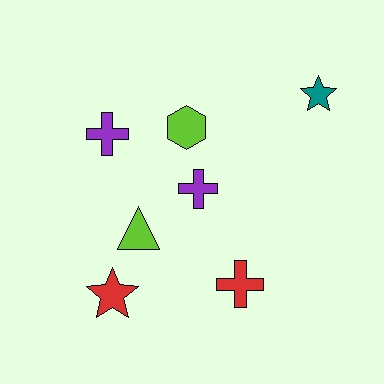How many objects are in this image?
There are 7 objects.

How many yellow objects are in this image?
There are no yellow objects.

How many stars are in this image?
There are 2 stars.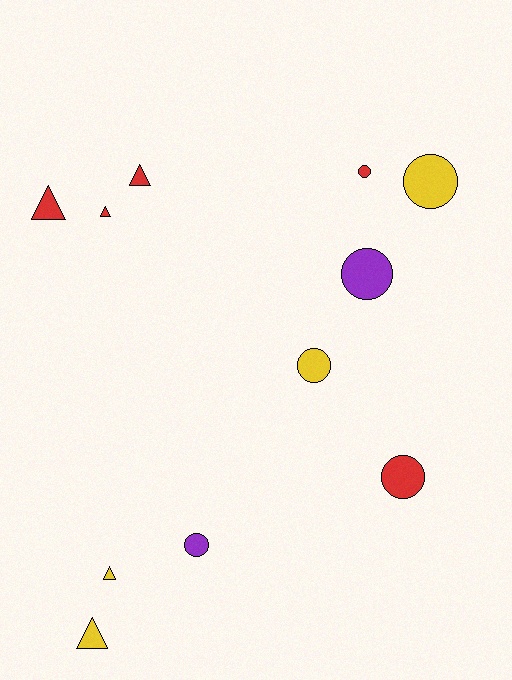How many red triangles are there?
There are 3 red triangles.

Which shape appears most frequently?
Circle, with 6 objects.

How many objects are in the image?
There are 11 objects.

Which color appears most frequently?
Red, with 5 objects.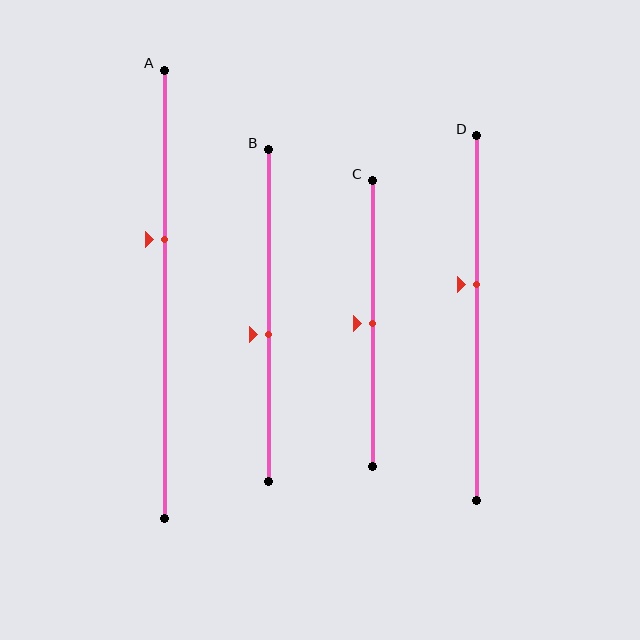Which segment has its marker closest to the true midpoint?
Segment C has its marker closest to the true midpoint.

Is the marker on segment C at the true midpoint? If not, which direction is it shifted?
Yes, the marker on segment C is at the true midpoint.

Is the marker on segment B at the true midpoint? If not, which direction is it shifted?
No, the marker on segment B is shifted downward by about 6% of the segment length.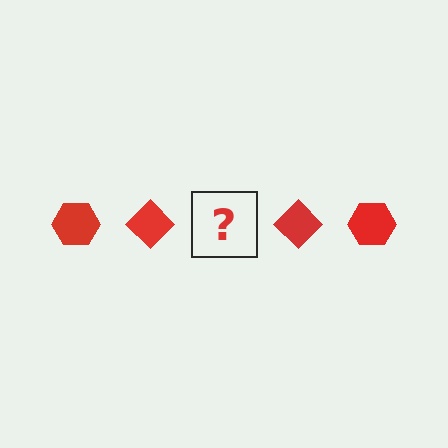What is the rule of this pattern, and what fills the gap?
The rule is that the pattern cycles through hexagon, diamond shapes in red. The gap should be filled with a red hexagon.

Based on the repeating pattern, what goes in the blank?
The blank should be a red hexagon.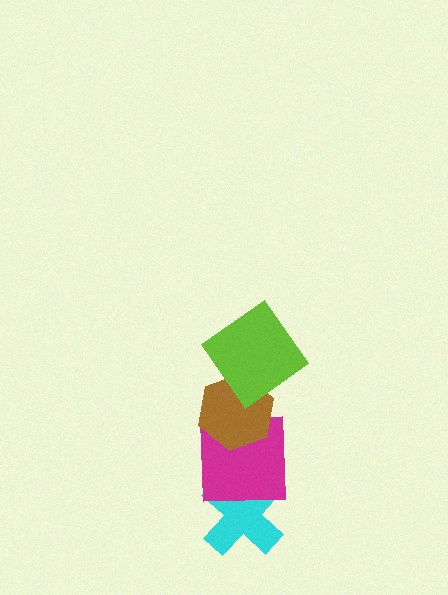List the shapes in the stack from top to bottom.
From top to bottom: the lime diamond, the brown hexagon, the magenta square, the cyan cross.